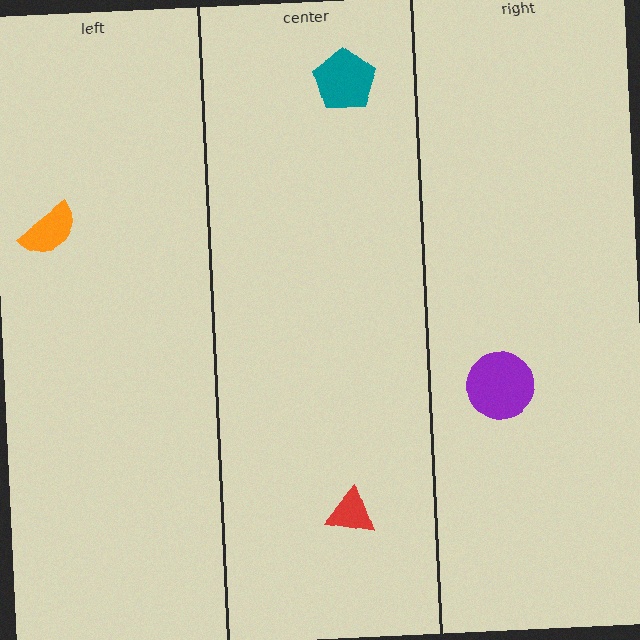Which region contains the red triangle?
The center region.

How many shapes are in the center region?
2.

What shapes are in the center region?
The teal pentagon, the red triangle.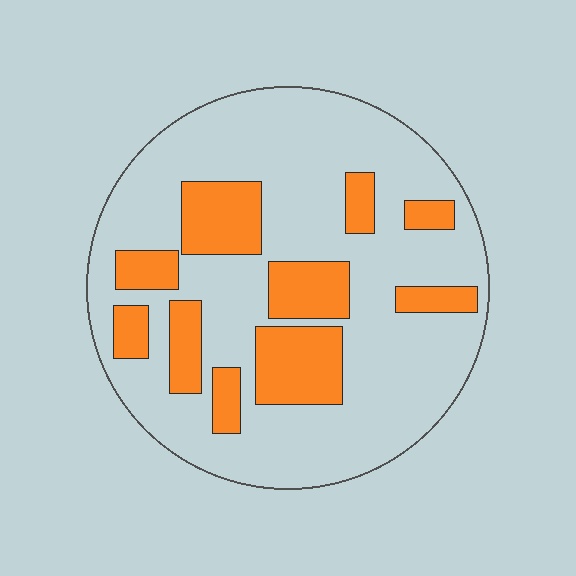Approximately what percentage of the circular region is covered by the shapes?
Approximately 25%.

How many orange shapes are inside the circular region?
10.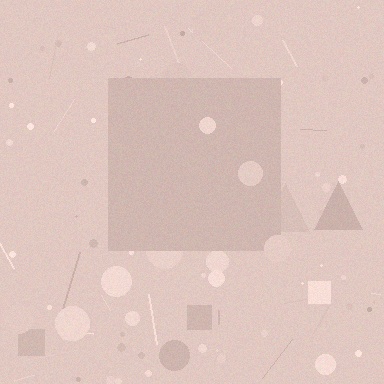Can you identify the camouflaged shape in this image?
The camouflaged shape is a square.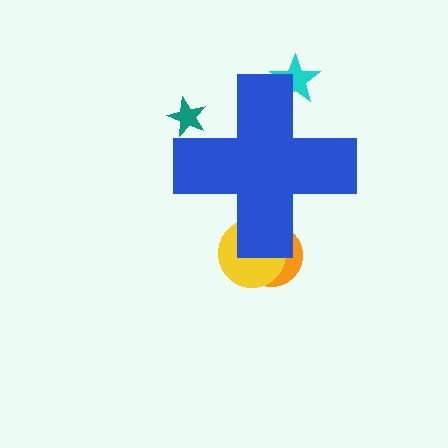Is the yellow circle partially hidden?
Yes, the yellow circle is partially hidden behind the blue cross.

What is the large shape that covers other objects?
A blue cross.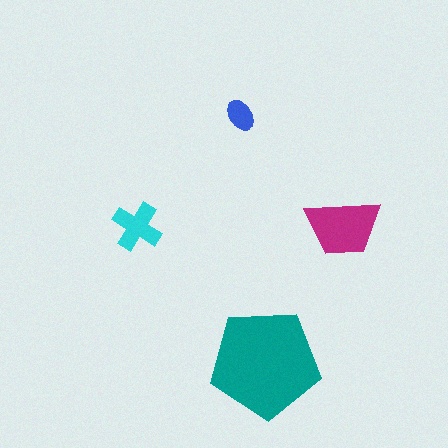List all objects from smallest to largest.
The blue ellipse, the cyan cross, the magenta trapezoid, the teal pentagon.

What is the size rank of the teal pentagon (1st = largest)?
1st.